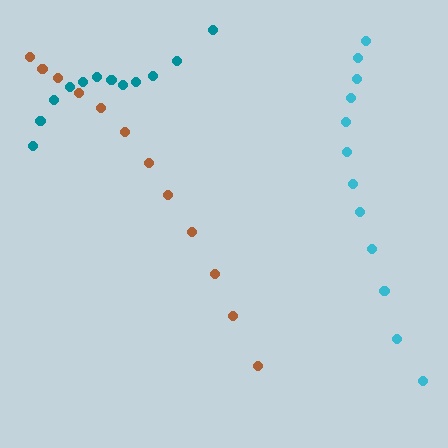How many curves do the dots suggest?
There are 3 distinct paths.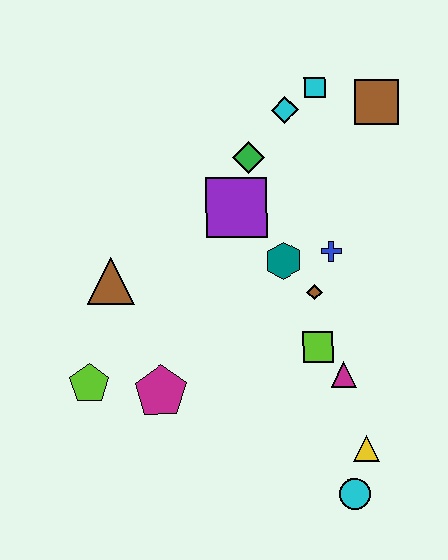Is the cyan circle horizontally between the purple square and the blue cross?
No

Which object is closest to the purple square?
The green diamond is closest to the purple square.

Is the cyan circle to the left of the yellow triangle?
Yes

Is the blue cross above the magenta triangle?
Yes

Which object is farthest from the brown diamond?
The lime pentagon is farthest from the brown diamond.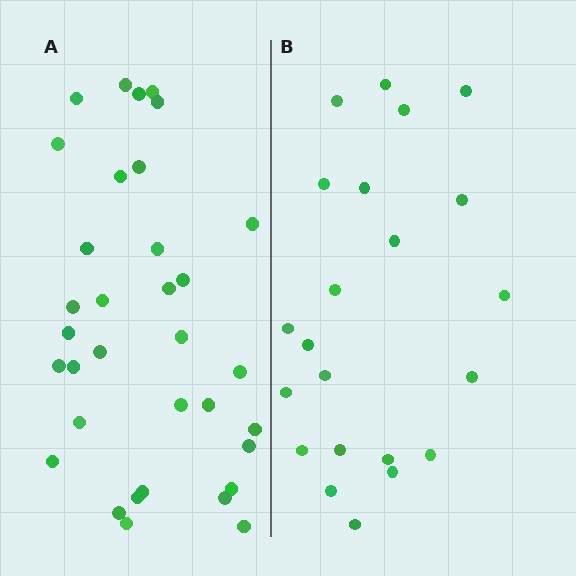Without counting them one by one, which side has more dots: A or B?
Region A (the left region) has more dots.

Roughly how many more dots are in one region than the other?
Region A has roughly 12 or so more dots than region B.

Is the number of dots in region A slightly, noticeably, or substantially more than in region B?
Region A has substantially more. The ratio is roughly 1.5 to 1.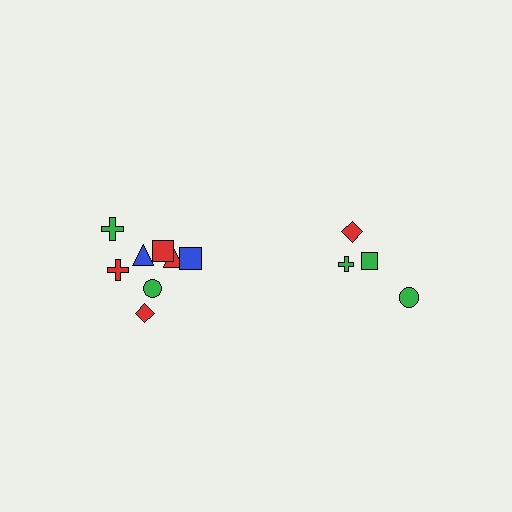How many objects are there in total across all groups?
There are 12 objects.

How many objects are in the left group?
There are 8 objects.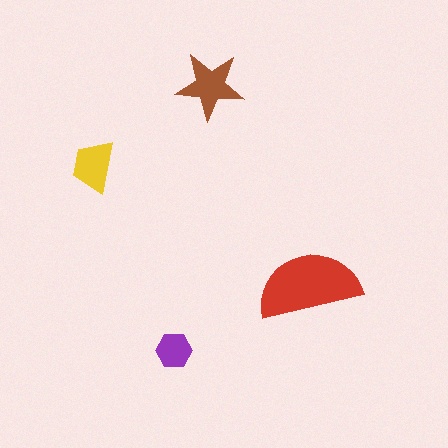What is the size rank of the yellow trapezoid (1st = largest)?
3rd.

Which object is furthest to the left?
The yellow trapezoid is leftmost.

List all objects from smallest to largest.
The purple hexagon, the yellow trapezoid, the brown star, the red semicircle.